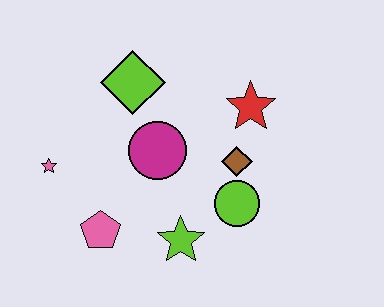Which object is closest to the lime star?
The lime circle is closest to the lime star.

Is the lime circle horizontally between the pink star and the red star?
Yes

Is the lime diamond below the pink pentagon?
No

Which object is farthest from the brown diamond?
The pink star is farthest from the brown diamond.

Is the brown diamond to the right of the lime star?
Yes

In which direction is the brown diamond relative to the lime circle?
The brown diamond is above the lime circle.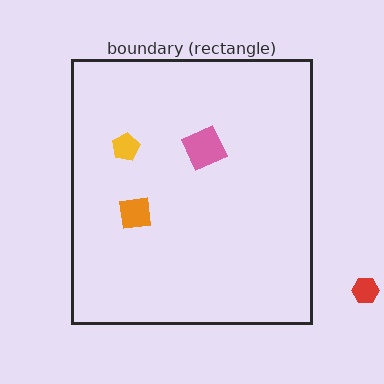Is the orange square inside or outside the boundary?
Inside.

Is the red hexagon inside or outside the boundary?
Outside.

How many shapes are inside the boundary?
3 inside, 1 outside.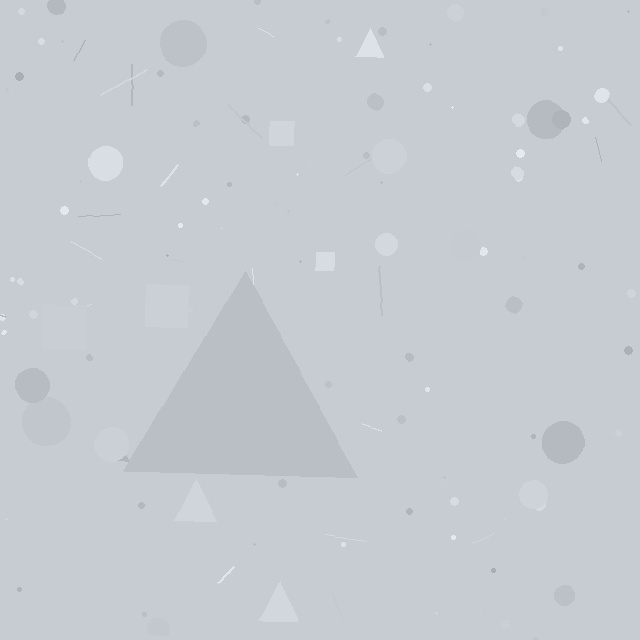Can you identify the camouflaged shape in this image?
The camouflaged shape is a triangle.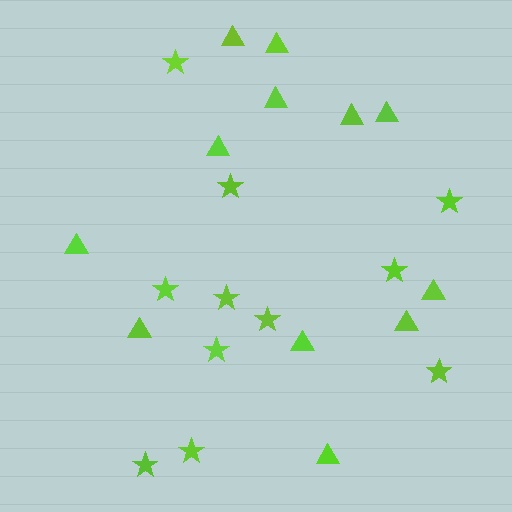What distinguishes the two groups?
There are 2 groups: one group of triangles (12) and one group of stars (11).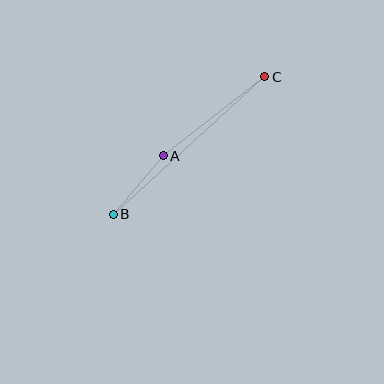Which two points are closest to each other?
Points A and B are closest to each other.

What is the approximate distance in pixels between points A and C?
The distance between A and C is approximately 128 pixels.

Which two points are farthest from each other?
Points B and C are farthest from each other.